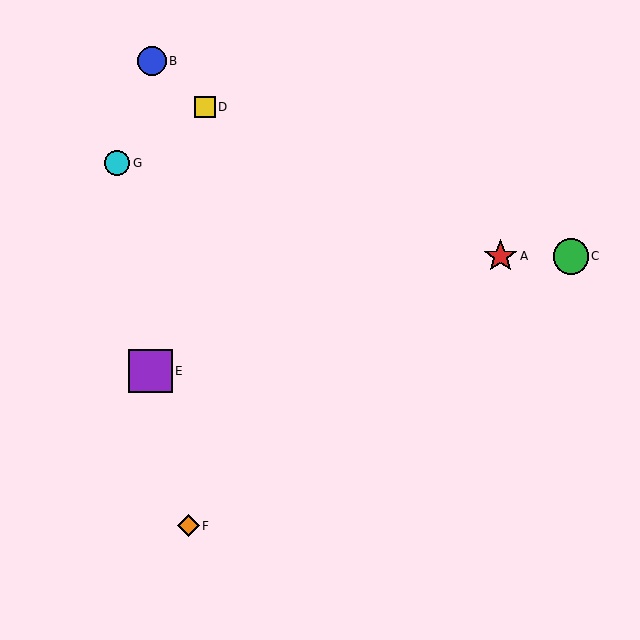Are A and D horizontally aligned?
No, A is at y≈256 and D is at y≈107.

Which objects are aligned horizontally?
Objects A, C are aligned horizontally.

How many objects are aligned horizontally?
2 objects (A, C) are aligned horizontally.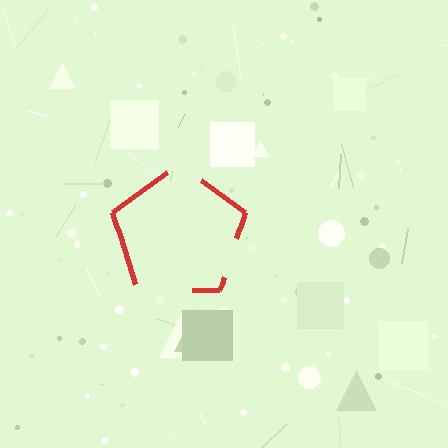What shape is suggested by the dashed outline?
The dashed outline suggests a pentagon.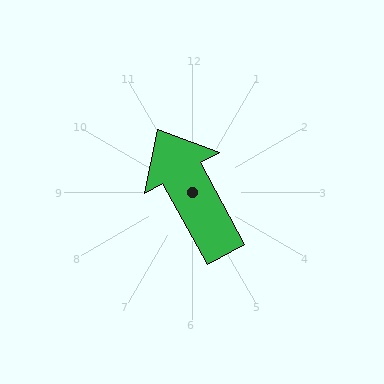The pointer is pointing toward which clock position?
Roughly 11 o'clock.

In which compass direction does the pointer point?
Northwest.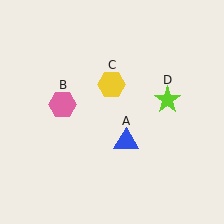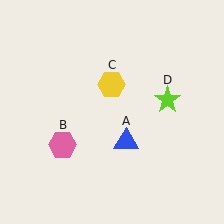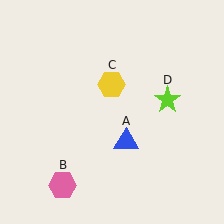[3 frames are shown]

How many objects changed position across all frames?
1 object changed position: pink hexagon (object B).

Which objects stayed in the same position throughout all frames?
Blue triangle (object A) and yellow hexagon (object C) and lime star (object D) remained stationary.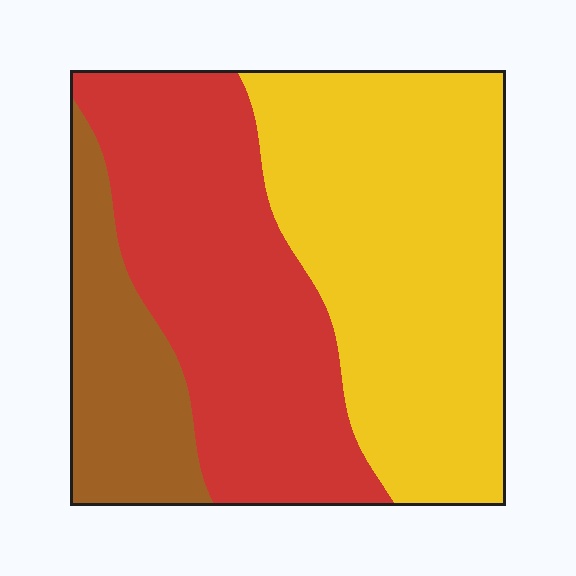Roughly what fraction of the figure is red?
Red covers 38% of the figure.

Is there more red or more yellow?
Yellow.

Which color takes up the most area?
Yellow, at roughly 45%.